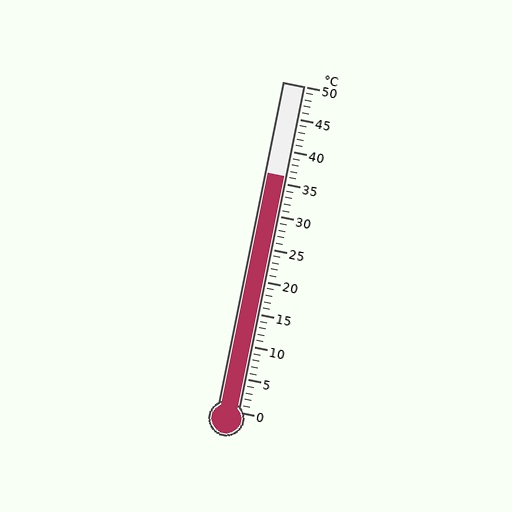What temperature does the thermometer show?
The thermometer shows approximately 36°C.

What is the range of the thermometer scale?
The thermometer scale ranges from 0°C to 50°C.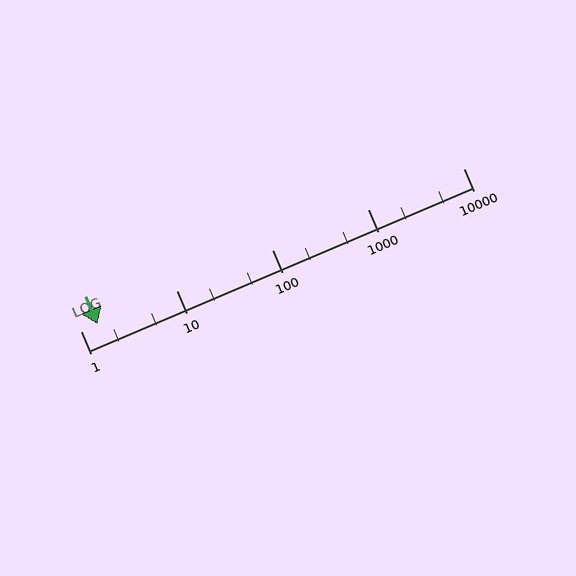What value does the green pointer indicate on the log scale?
The pointer indicates approximately 1.5.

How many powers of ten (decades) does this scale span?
The scale spans 4 decades, from 1 to 10000.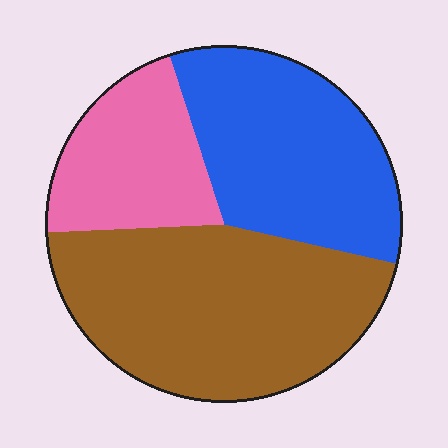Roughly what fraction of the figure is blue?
Blue covers 34% of the figure.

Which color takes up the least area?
Pink, at roughly 20%.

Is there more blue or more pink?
Blue.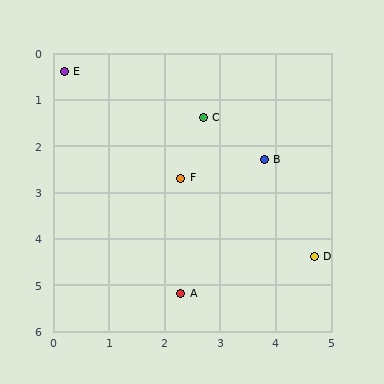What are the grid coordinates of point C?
Point C is at approximately (2.7, 1.4).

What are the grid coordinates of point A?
Point A is at approximately (2.3, 5.2).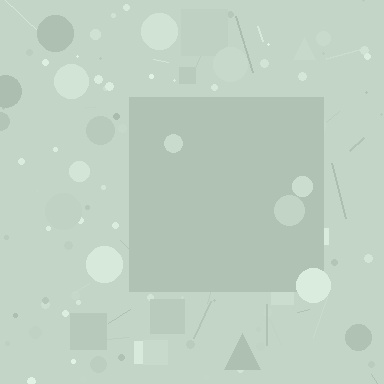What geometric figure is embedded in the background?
A square is embedded in the background.